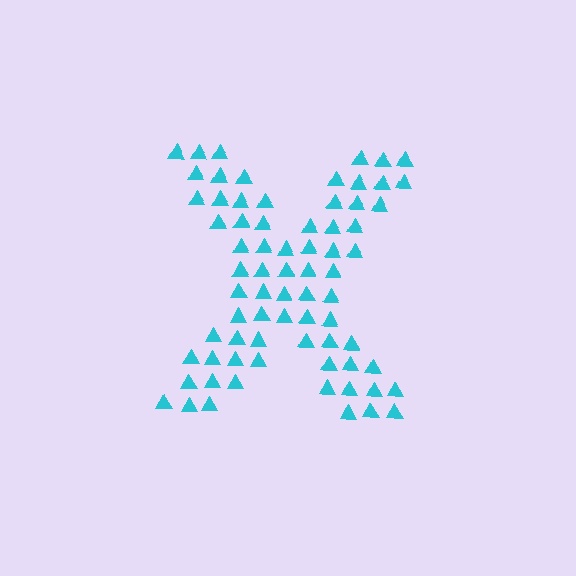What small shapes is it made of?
It is made of small triangles.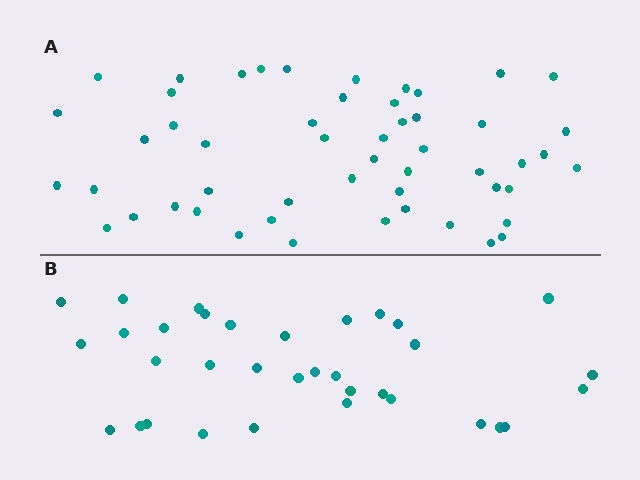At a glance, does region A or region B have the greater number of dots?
Region A (the top region) has more dots.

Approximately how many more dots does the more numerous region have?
Region A has approximately 20 more dots than region B.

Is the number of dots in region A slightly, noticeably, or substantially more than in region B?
Region A has substantially more. The ratio is roughly 1.5 to 1.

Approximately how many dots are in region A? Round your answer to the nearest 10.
About 50 dots. (The exact count is 52, which rounds to 50.)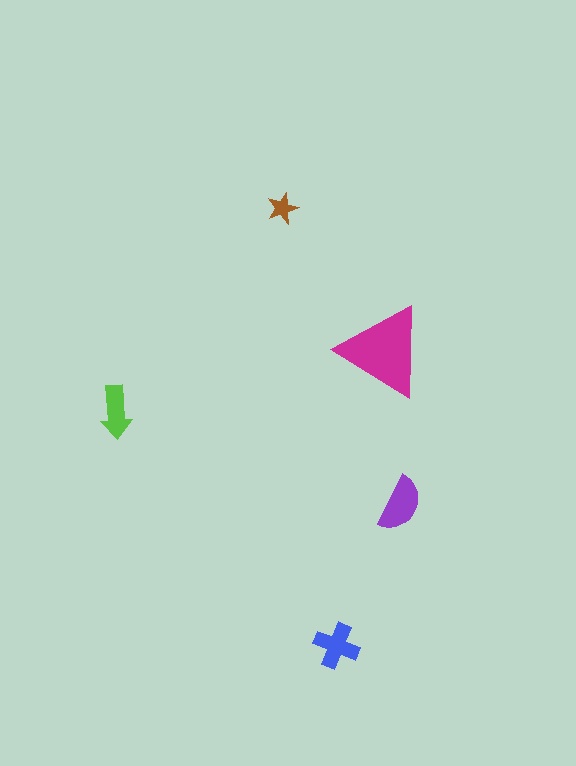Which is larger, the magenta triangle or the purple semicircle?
The magenta triangle.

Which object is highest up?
The brown star is topmost.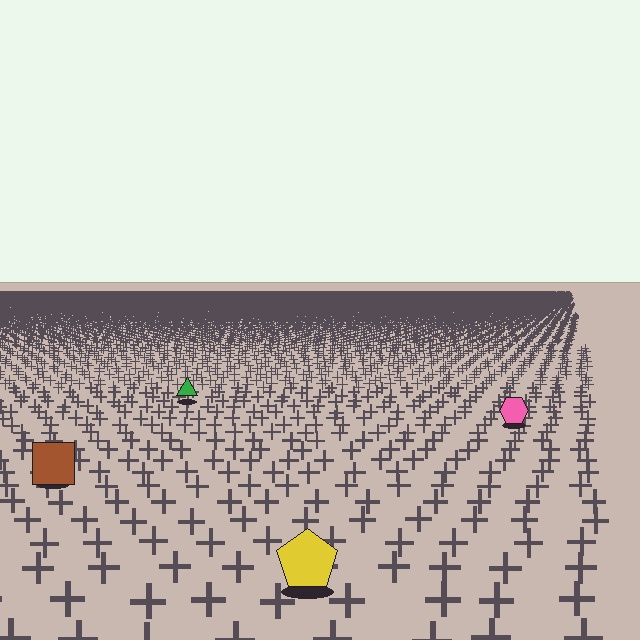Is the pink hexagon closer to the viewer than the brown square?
No. The brown square is closer — you can tell from the texture gradient: the ground texture is coarser near it.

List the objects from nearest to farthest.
From nearest to farthest: the yellow pentagon, the brown square, the pink hexagon, the green triangle.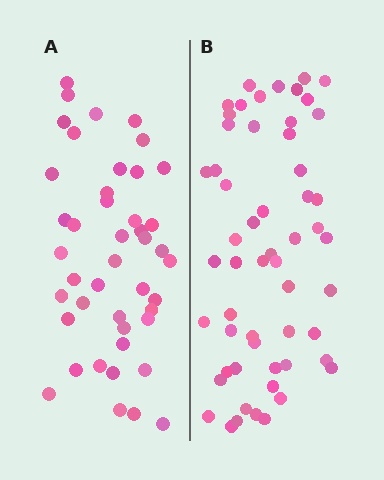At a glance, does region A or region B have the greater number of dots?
Region B (the right region) has more dots.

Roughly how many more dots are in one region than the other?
Region B has roughly 12 or so more dots than region A.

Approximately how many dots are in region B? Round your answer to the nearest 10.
About 60 dots. (The exact count is 56, which rounds to 60.)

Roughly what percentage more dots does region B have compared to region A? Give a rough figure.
About 25% more.